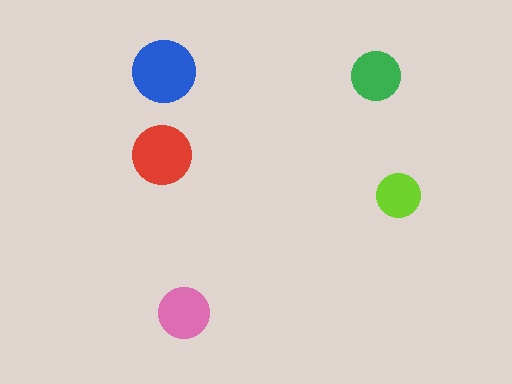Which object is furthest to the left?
The red circle is leftmost.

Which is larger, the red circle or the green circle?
The red one.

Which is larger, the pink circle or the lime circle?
The pink one.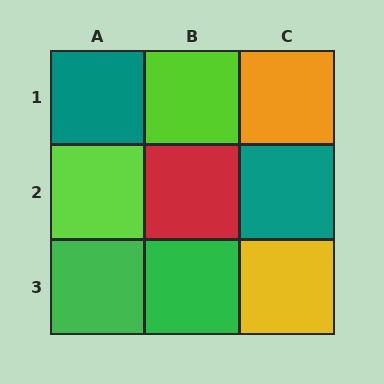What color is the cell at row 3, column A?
Green.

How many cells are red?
1 cell is red.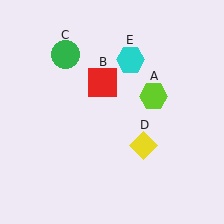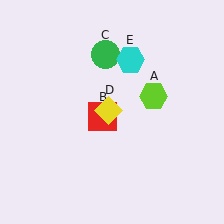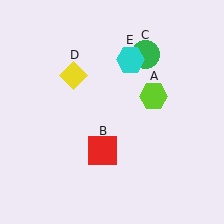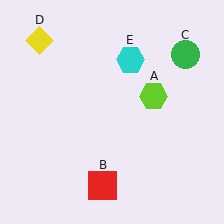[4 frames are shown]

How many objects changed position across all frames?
3 objects changed position: red square (object B), green circle (object C), yellow diamond (object D).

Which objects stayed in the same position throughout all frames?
Lime hexagon (object A) and cyan hexagon (object E) remained stationary.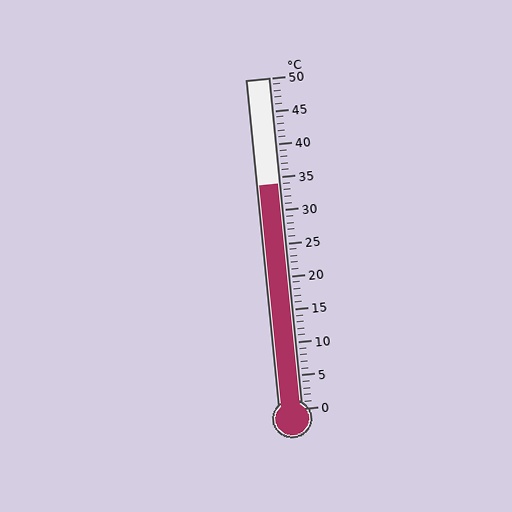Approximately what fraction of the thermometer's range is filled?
The thermometer is filled to approximately 70% of its range.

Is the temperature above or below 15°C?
The temperature is above 15°C.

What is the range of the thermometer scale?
The thermometer scale ranges from 0°C to 50°C.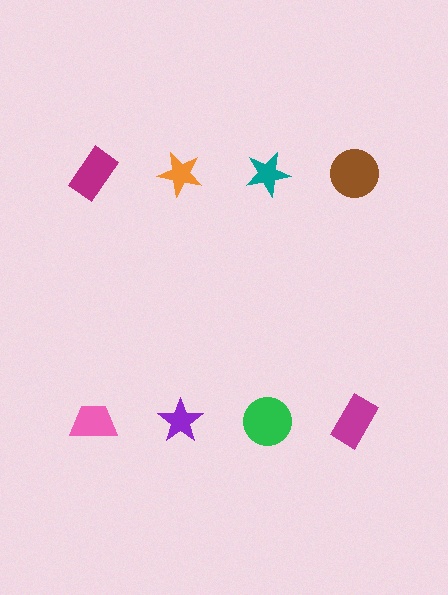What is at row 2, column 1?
A pink trapezoid.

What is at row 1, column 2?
An orange star.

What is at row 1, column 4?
A brown circle.